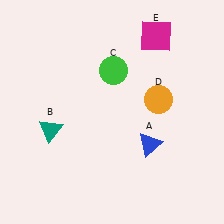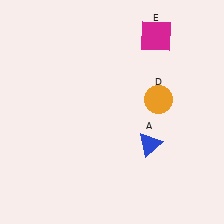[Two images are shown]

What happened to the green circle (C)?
The green circle (C) was removed in Image 2. It was in the top-right area of Image 1.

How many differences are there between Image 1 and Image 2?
There are 2 differences between the two images.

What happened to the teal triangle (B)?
The teal triangle (B) was removed in Image 2. It was in the bottom-left area of Image 1.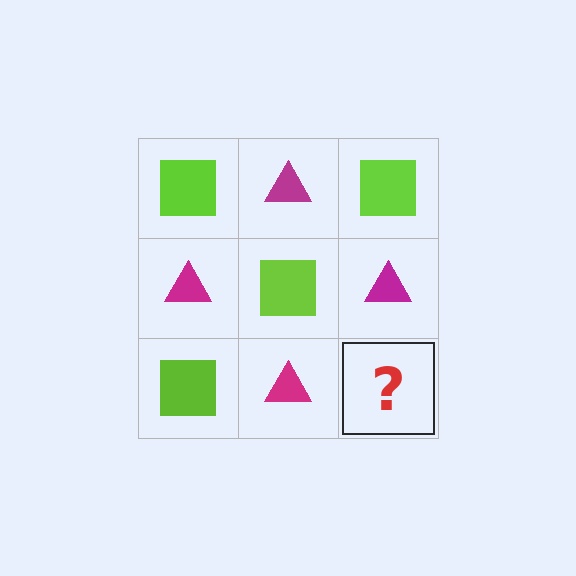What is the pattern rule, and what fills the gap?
The rule is that it alternates lime square and magenta triangle in a checkerboard pattern. The gap should be filled with a lime square.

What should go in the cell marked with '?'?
The missing cell should contain a lime square.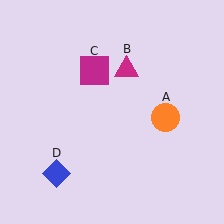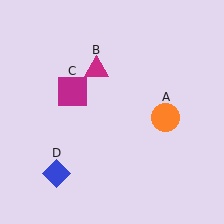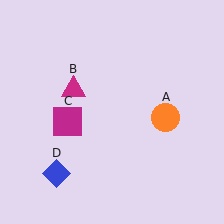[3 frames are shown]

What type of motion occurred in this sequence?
The magenta triangle (object B), magenta square (object C) rotated counterclockwise around the center of the scene.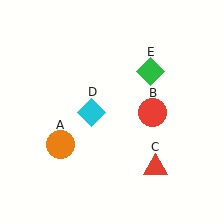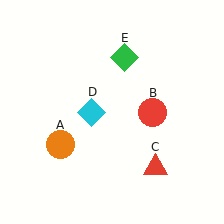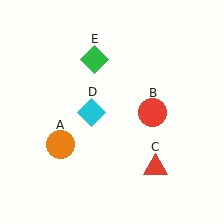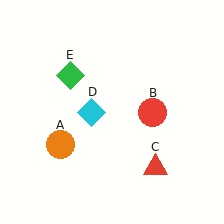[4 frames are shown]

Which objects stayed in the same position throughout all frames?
Orange circle (object A) and red circle (object B) and red triangle (object C) and cyan diamond (object D) remained stationary.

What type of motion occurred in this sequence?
The green diamond (object E) rotated counterclockwise around the center of the scene.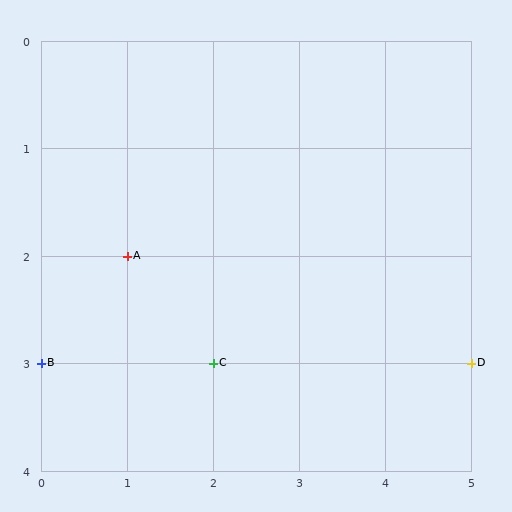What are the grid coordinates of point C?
Point C is at grid coordinates (2, 3).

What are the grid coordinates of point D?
Point D is at grid coordinates (5, 3).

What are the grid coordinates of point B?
Point B is at grid coordinates (0, 3).